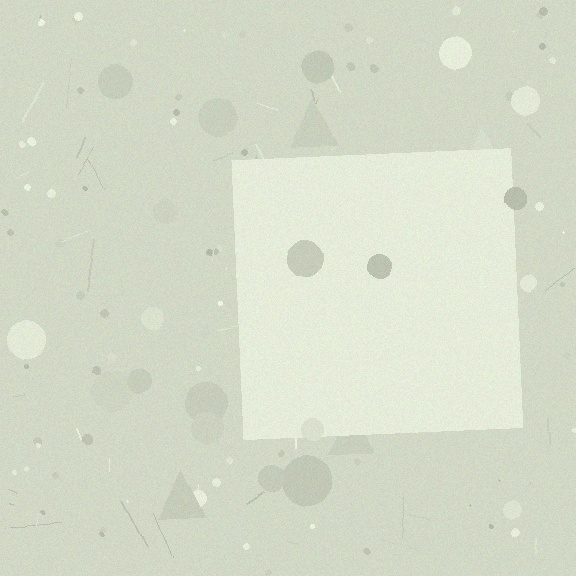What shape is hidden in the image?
A square is hidden in the image.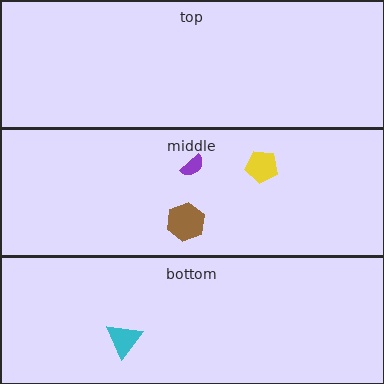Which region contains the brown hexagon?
The middle region.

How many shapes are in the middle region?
3.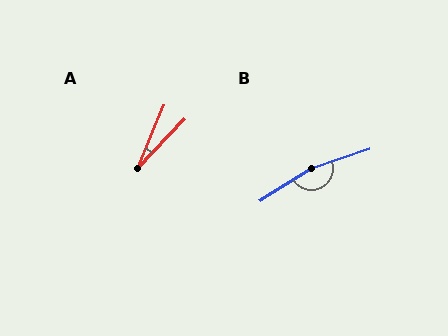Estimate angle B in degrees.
Approximately 166 degrees.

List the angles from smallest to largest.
A (21°), B (166°).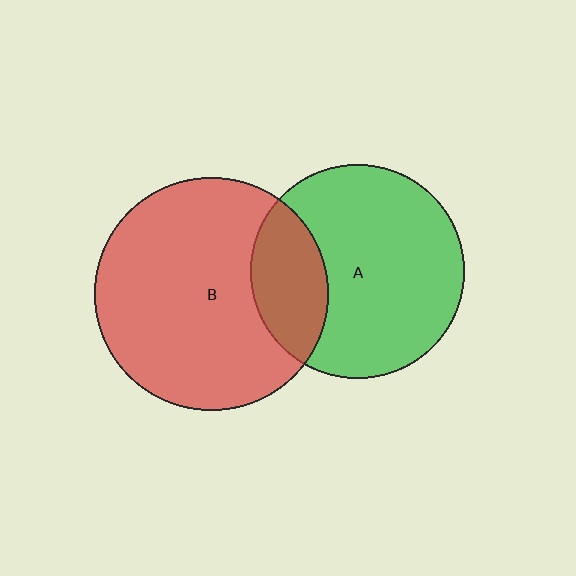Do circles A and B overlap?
Yes.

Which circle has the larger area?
Circle B (red).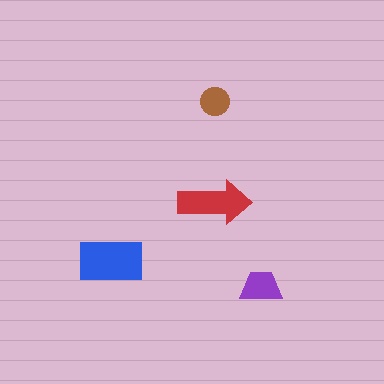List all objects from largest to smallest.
The blue rectangle, the red arrow, the purple trapezoid, the brown circle.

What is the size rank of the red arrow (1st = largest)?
2nd.